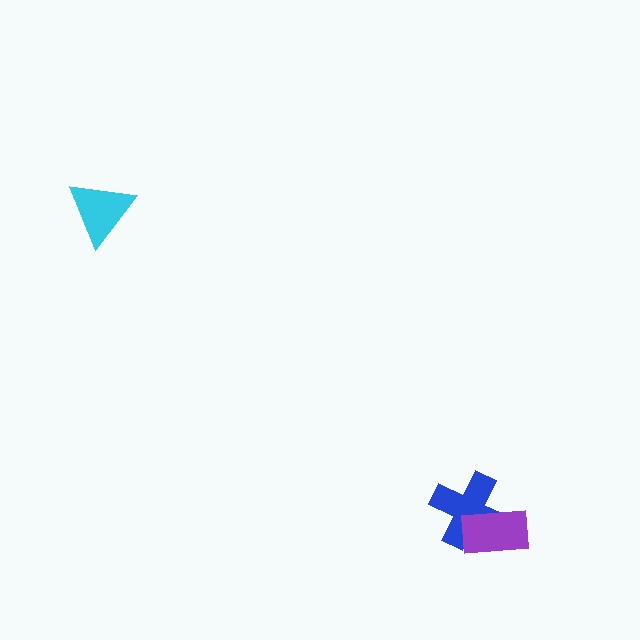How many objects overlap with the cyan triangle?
0 objects overlap with the cyan triangle.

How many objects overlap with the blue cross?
1 object overlaps with the blue cross.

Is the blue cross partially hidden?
Yes, it is partially covered by another shape.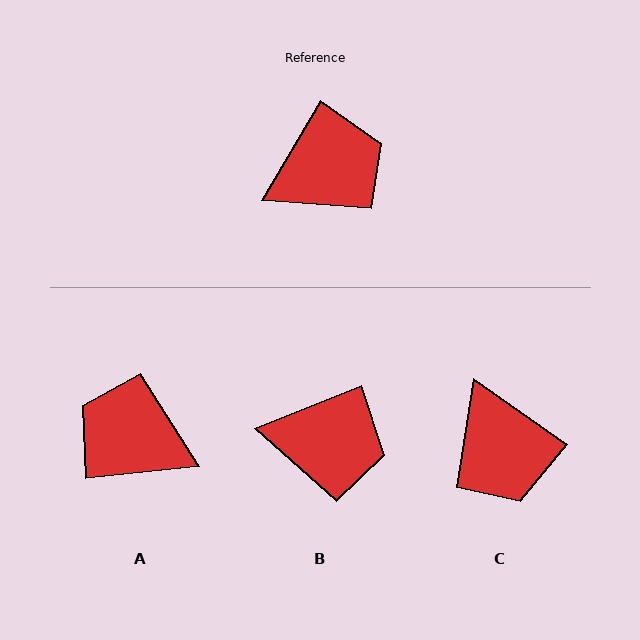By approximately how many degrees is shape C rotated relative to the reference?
Approximately 94 degrees clockwise.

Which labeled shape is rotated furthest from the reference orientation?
A, about 127 degrees away.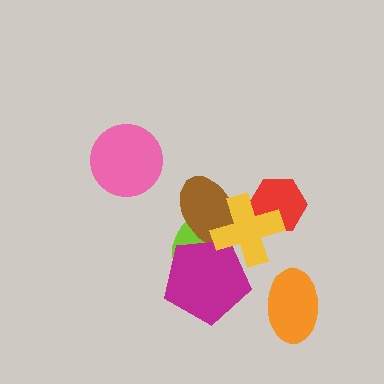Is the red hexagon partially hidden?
Yes, it is partially covered by another shape.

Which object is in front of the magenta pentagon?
The yellow cross is in front of the magenta pentagon.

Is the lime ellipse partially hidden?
Yes, it is partially covered by another shape.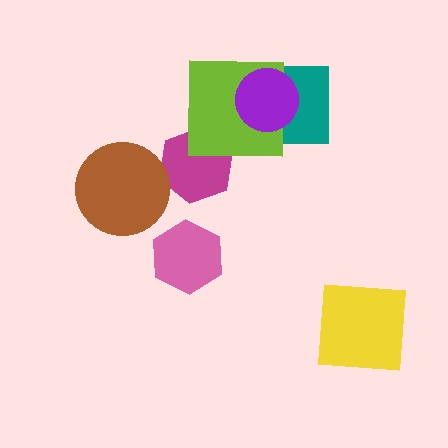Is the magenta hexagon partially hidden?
Yes, it is partially covered by another shape.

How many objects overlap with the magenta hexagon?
1 object overlaps with the magenta hexagon.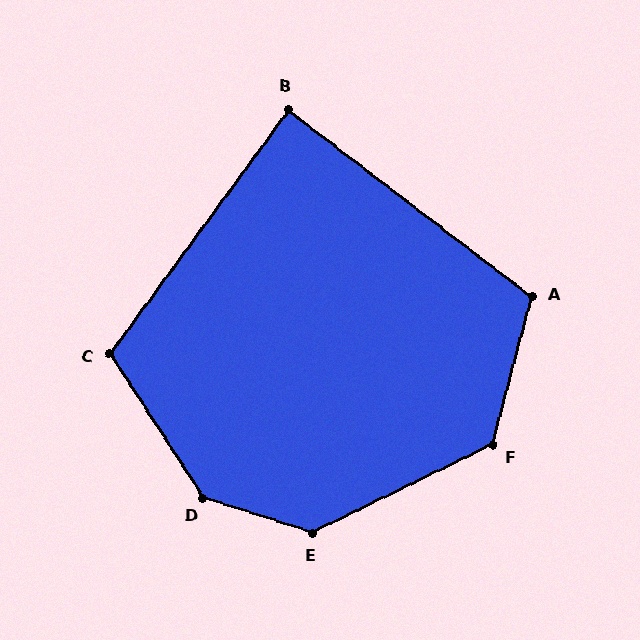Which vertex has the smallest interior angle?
B, at approximately 89 degrees.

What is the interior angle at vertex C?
Approximately 111 degrees (obtuse).